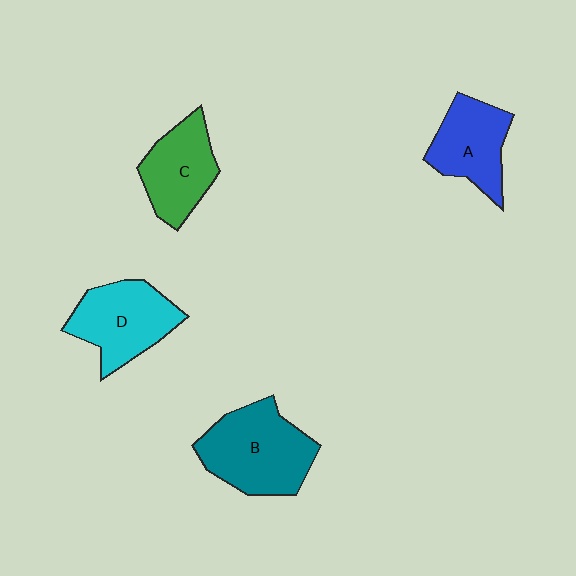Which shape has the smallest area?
Shape A (blue).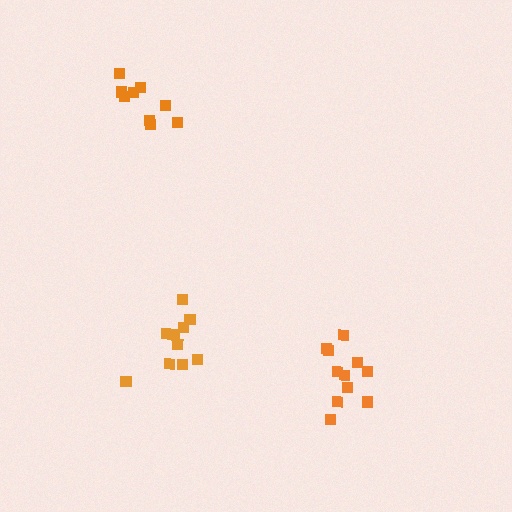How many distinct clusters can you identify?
There are 3 distinct clusters.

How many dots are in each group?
Group 1: 11 dots, Group 2: 9 dots, Group 3: 11 dots (31 total).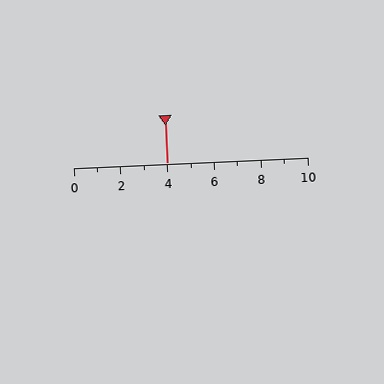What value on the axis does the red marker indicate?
The marker indicates approximately 4.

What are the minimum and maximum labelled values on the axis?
The axis runs from 0 to 10.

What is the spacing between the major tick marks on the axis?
The major ticks are spaced 2 apart.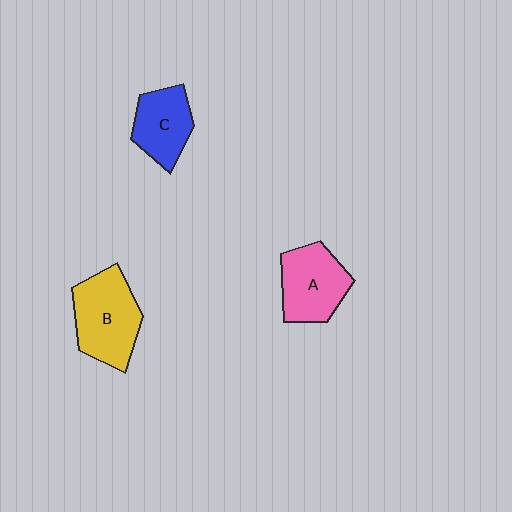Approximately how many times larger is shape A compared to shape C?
Approximately 1.2 times.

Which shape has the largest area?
Shape B (yellow).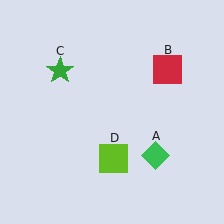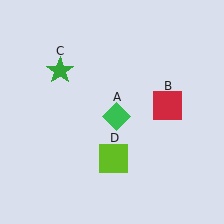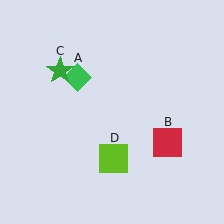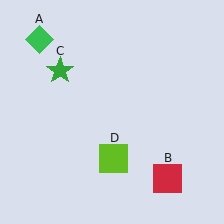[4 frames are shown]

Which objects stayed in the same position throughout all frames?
Green star (object C) and lime square (object D) remained stationary.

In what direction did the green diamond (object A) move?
The green diamond (object A) moved up and to the left.